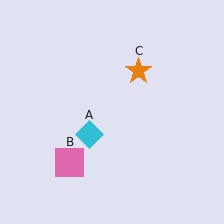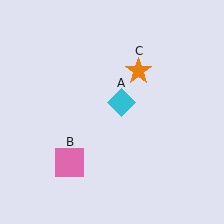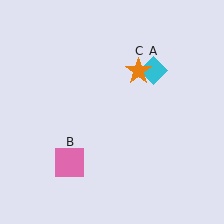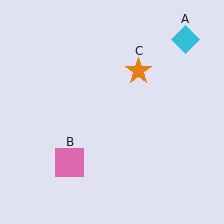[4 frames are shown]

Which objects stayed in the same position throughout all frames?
Pink square (object B) and orange star (object C) remained stationary.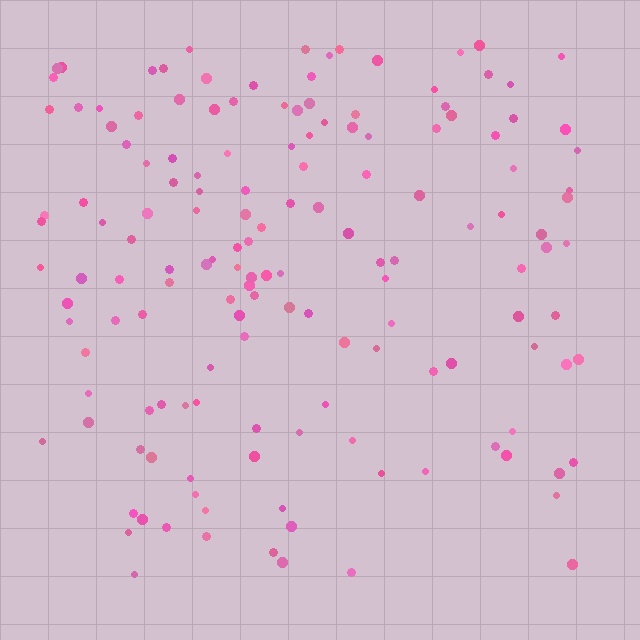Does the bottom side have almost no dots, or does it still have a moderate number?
Still a moderate number, just noticeably fewer than the top.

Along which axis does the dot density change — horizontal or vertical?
Vertical.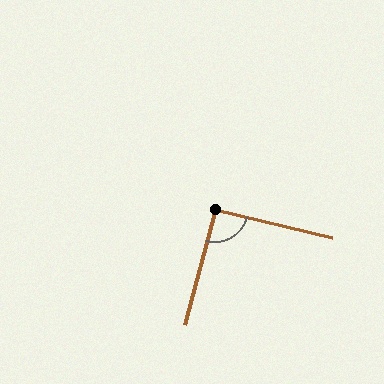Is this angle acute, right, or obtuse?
It is approximately a right angle.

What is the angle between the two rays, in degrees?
Approximately 91 degrees.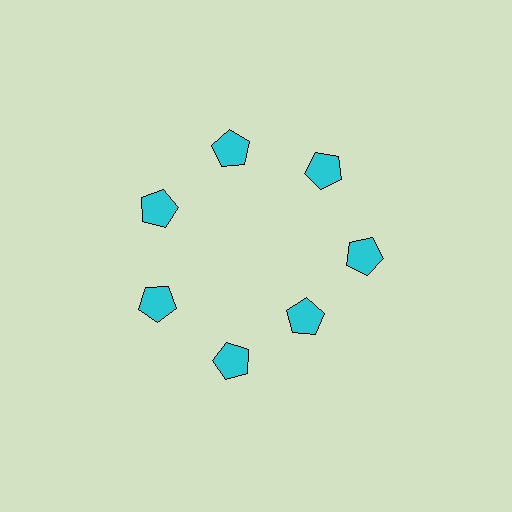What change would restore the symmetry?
The symmetry would be restored by moving it outward, back onto the ring so that all 7 pentagons sit at equal angles and equal distance from the center.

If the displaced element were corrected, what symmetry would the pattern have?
It would have 7-fold rotational symmetry — the pattern would map onto itself every 51 degrees.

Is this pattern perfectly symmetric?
No. The 7 cyan pentagons are arranged in a ring, but one element near the 5 o'clock position is pulled inward toward the center, breaking the 7-fold rotational symmetry.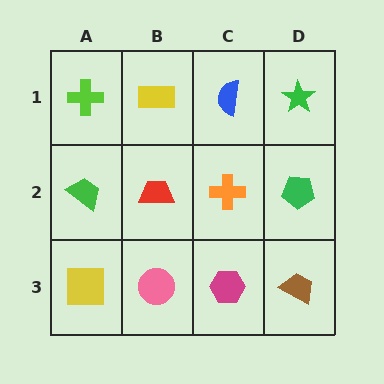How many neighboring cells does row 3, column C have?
3.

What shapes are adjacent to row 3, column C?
An orange cross (row 2, column C), a pink circle (row 3, column B), a brown trapezoid (row 3, column D).